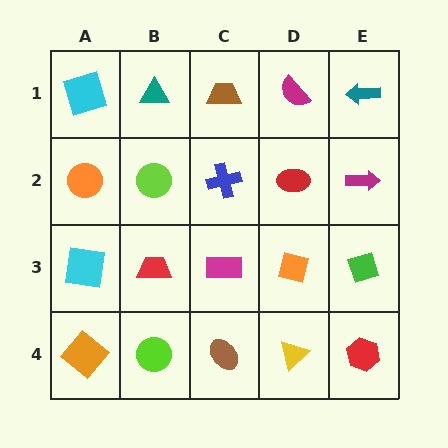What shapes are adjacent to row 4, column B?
A red trapezoid (row 3, column B), an orange diamond (row 4, column A), a brown ellipse (row 4, column C).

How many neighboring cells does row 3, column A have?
3.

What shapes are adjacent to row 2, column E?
A teal arrow (row 1, column E), a green diamond (row 3, column E), a red ellipse (row 2, column D).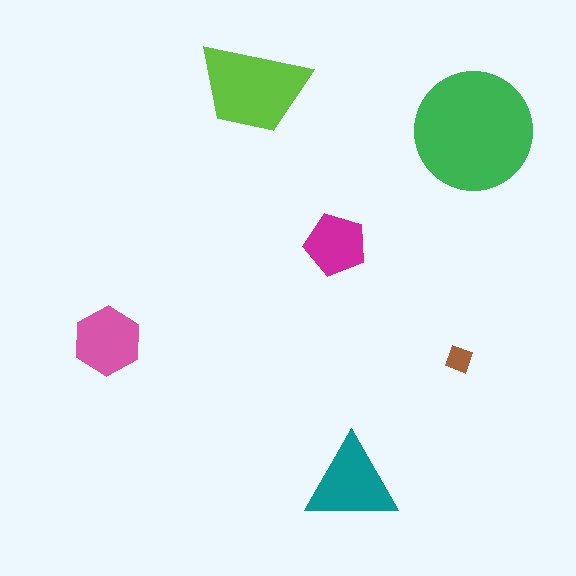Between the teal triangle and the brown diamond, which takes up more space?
The teal triangle.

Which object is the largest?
The green circle.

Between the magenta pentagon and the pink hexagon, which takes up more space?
The pink hexagon.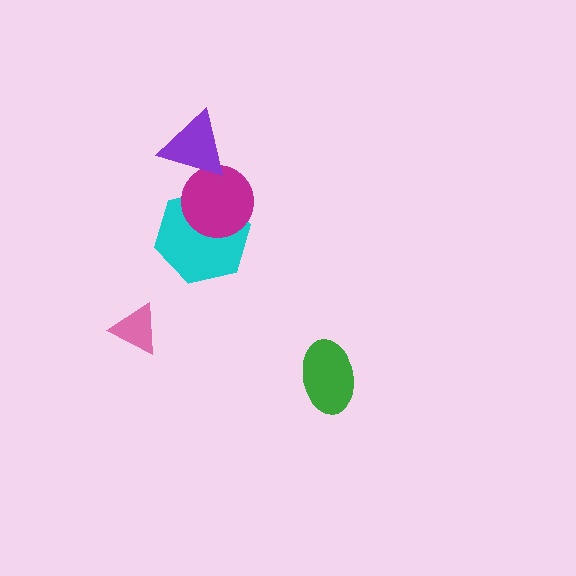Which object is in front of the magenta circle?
The purple triangle is in front of the magenta circle.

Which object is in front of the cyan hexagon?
The magenta circle is in front of the cyan hexagon.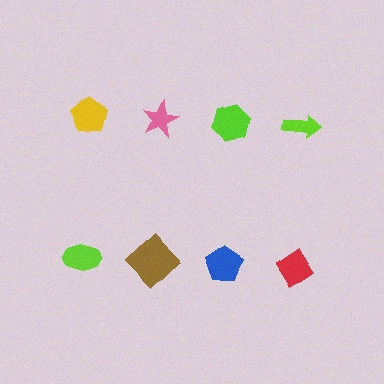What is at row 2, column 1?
A lime ellipse.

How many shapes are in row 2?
4 shapes.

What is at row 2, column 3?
A blue pentagon.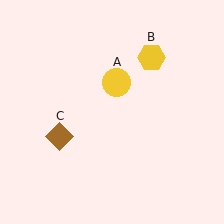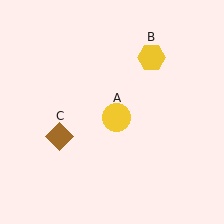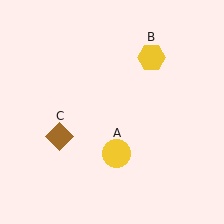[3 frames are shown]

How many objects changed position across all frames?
1 object changed position: yellow circle (object A).